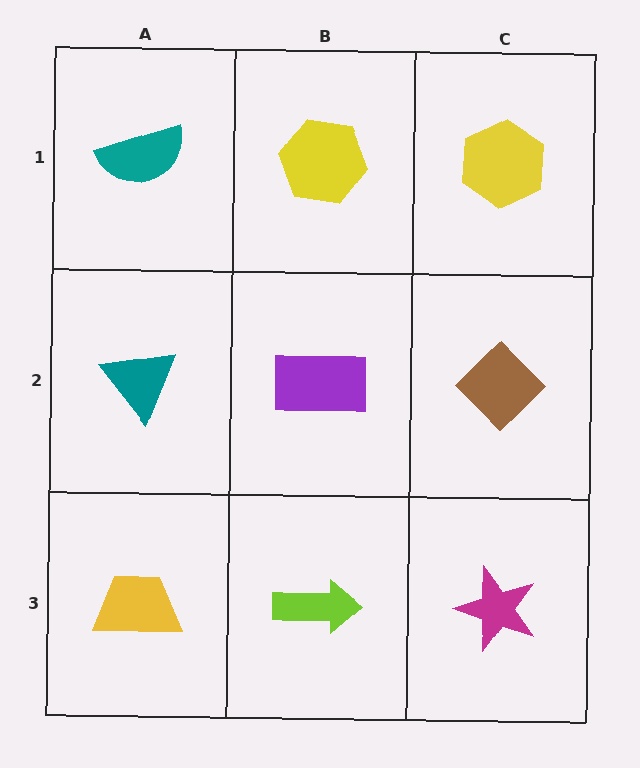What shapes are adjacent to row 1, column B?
A purple rectangle (row 2, column B), a teal semicircle (row 1, column A), a yellow hexagon (row 1, column C).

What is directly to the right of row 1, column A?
A yellow hexagon.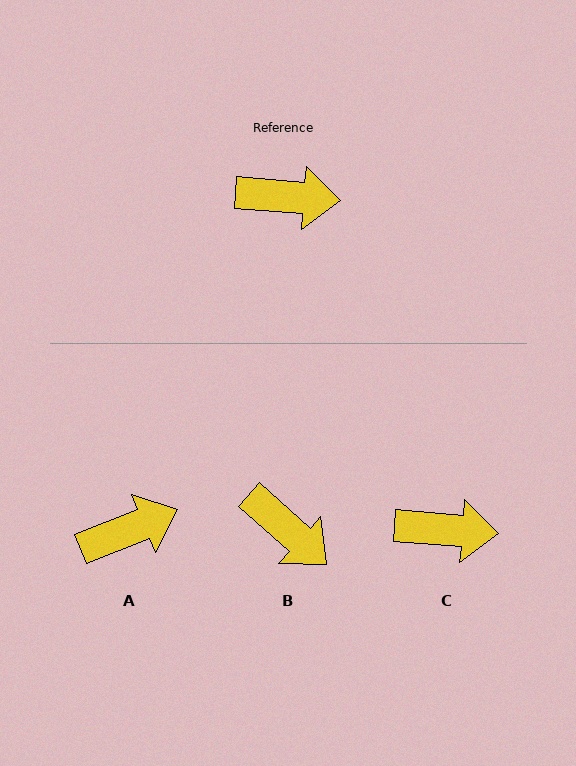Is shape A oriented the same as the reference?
No, it is off by about 27 degrees.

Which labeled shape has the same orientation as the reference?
C.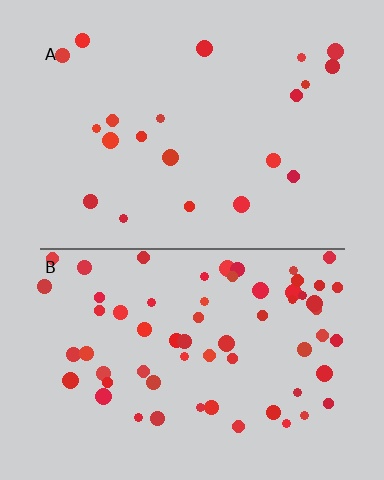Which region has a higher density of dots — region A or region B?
B (the bottom).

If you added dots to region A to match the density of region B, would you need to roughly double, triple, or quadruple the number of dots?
Approximately triple.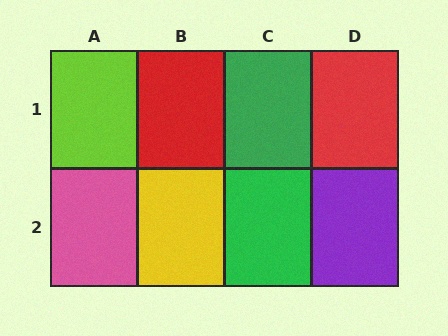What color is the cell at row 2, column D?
Purple.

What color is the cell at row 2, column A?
Pink.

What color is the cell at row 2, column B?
Yellow.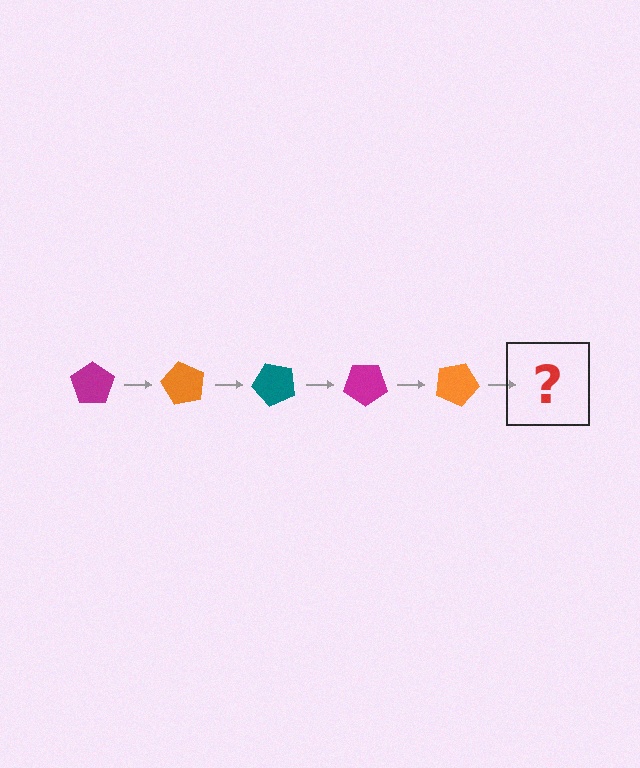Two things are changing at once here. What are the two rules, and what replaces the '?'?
The two rules are that it rotates 60 degrees each step and the color cycles through magenta, orange, and teal. The '?' should be a teal pentagon, rotated 300 degrees from the start.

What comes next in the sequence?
The next element should be a teal pentagon, rotated 300 degrees from the start.